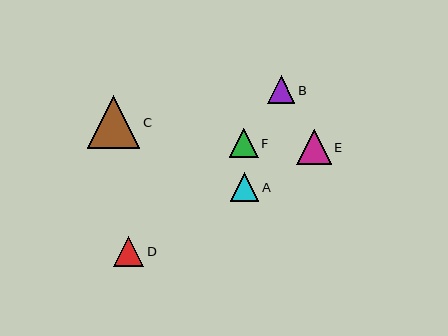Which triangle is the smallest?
Triangle B is the smallest with a size of approximately 27 pixels.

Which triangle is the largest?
Triangle C is the largest with a size of approximately 52 pixels.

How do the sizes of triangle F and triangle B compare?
Triangle F and triangle B are approximately the same size.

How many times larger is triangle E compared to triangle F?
Triangle E is approximately 1.2 times the size of triangle F.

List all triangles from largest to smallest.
From largest to smallest: C, E, D, F, A, B.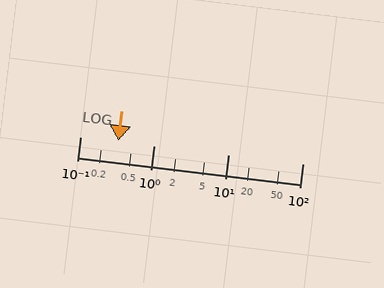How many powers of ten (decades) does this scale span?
The scale spans 3 decades, from 0.1 to 100.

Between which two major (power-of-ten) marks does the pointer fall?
The pointer is between 0.1 and 1.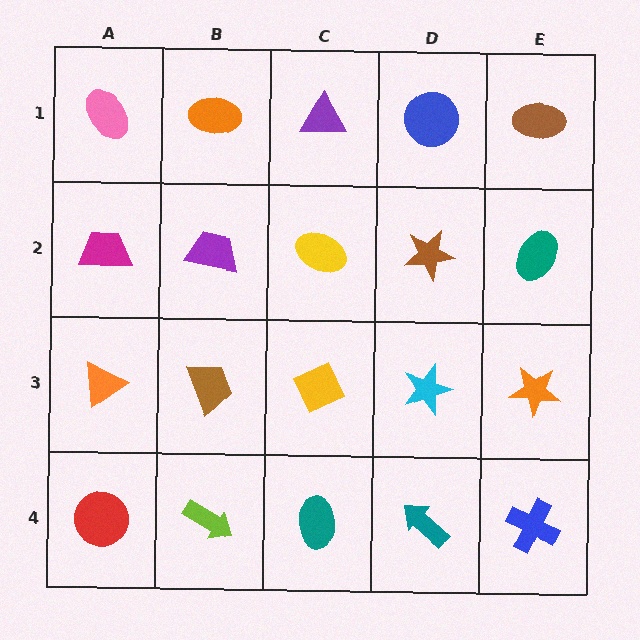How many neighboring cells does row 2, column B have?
4.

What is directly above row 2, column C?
A purple triangle.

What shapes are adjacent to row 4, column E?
An orange star (row 3, column E), a teal arrow (row 4, column D).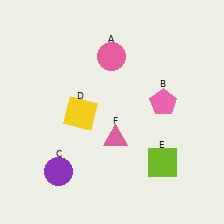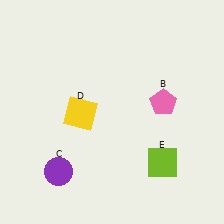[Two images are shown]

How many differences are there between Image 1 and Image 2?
There are 2 differences between the two images.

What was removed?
The pink triangle (F), the pink circle (A) were removed in Image 2.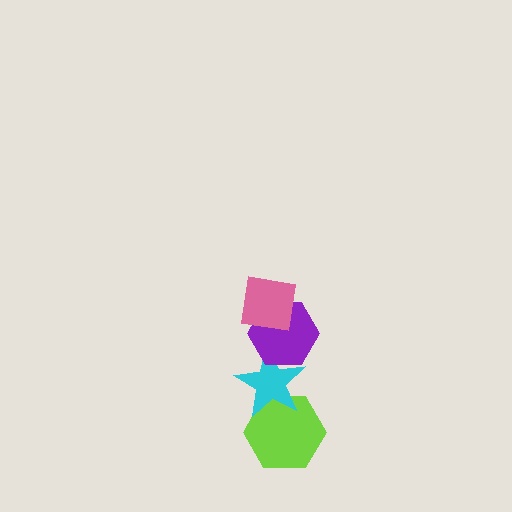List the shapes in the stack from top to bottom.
From top to bottom: the pink square, the purple hexagon, the cyan star, the lime hexagon.